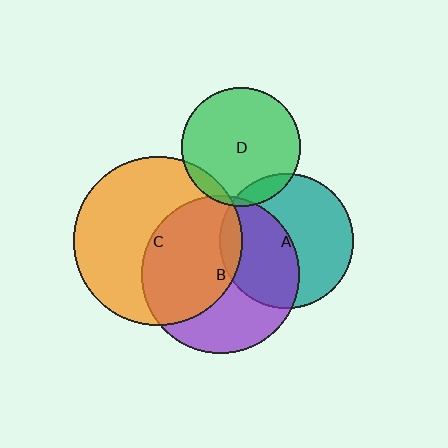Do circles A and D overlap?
Yes.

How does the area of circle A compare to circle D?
Approximately 1.3 times.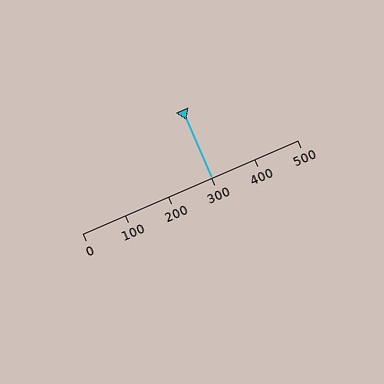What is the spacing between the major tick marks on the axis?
The major ticks are spaced 100 apart.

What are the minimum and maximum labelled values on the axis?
The axis runs from 0 to 500.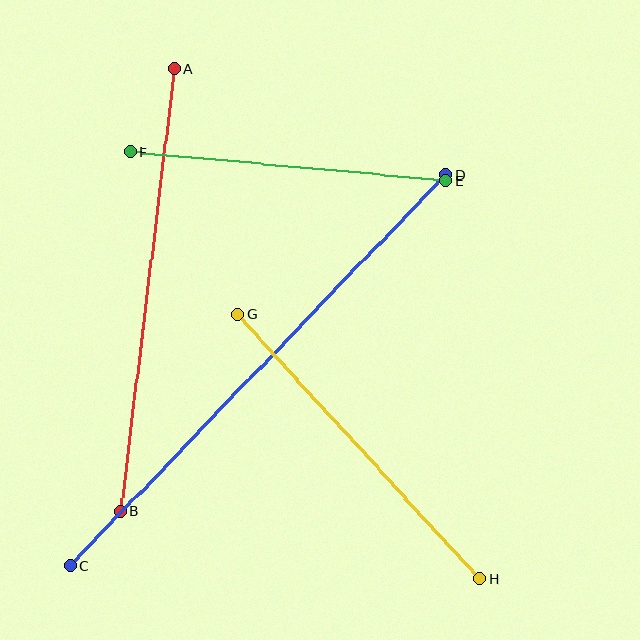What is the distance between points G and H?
The distance is approximately 359 pixels.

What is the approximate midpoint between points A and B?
The midpoint is at approximately (148, 290) pixels.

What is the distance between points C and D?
The distance is approximately 542 pixels.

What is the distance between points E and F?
The distance is approximately 317 pixels.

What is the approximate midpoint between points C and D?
The midpoint is at approximately (258, 370) pixels.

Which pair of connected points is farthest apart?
Points C and D are farthest apart.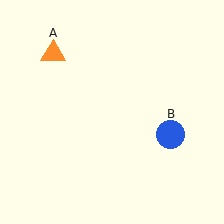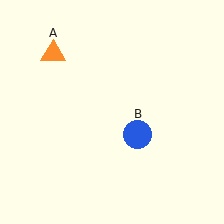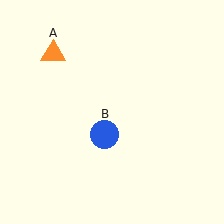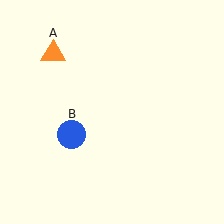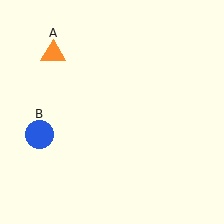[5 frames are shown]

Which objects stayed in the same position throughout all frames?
Orange triangle (object A) remained stationary.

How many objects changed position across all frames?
1 object changed position: blue circle (object B).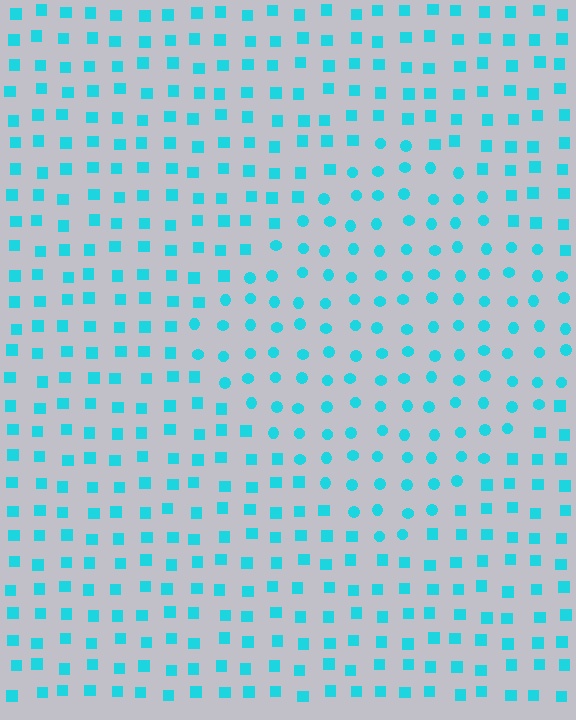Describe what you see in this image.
The image is filled with small cyan elements arranged in a uniform grid. A diamond-shaped region contains circles, while the surrounding area contains squares. The boundary is defined purely by the change in element shape.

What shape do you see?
I see a diamond.